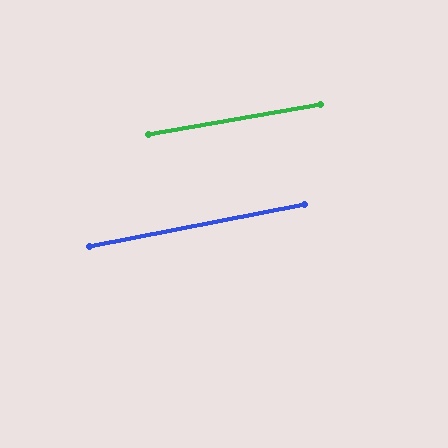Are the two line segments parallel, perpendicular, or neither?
Parallel — their directions differ by only 1.0°.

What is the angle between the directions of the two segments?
Approximately 1 degree.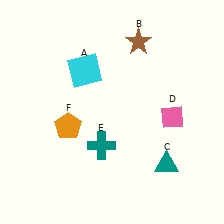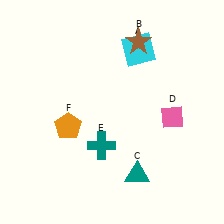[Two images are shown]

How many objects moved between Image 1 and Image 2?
2 objects moved between the two images.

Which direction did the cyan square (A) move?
The cyan square (A) moved right.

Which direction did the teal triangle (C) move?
The teal triangle (C) moved left.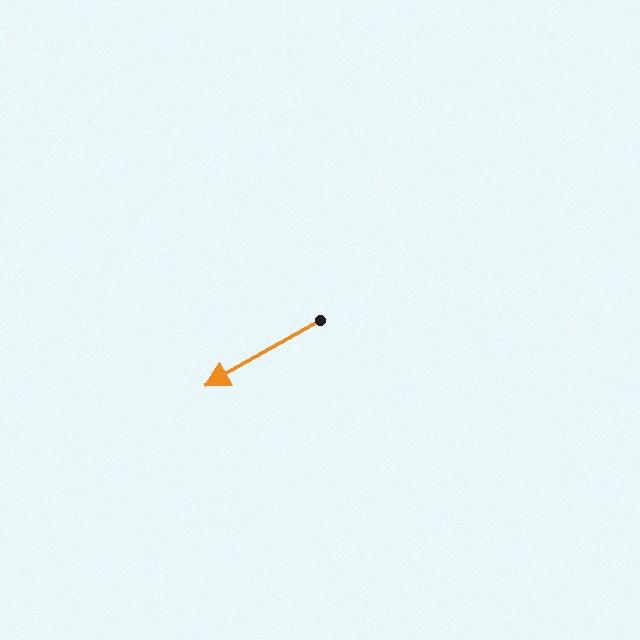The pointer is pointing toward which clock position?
Roughly 8 o'clock.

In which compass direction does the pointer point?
Southwest.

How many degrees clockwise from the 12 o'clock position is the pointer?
Approximately 240 degrees.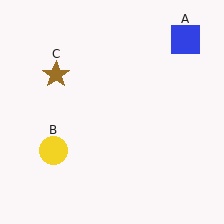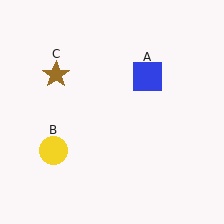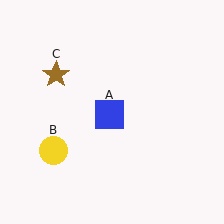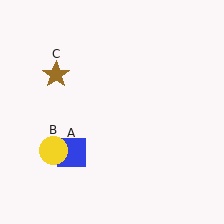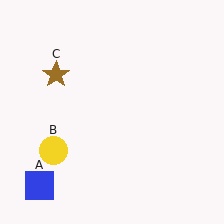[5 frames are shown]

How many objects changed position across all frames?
1 object changed position: blue square (object A).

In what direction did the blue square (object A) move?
The blue square (object A) moved down and to the left.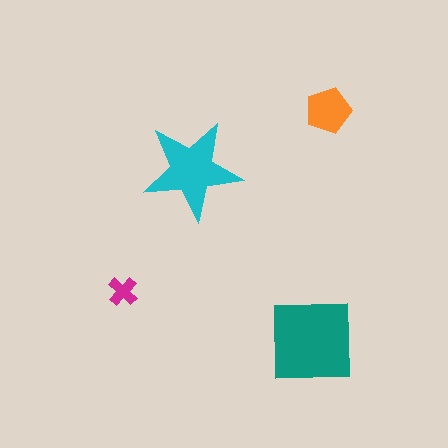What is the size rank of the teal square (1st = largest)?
1st.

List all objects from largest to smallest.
The teal square, the cyan star, the orange pentagon, the magenta cross.